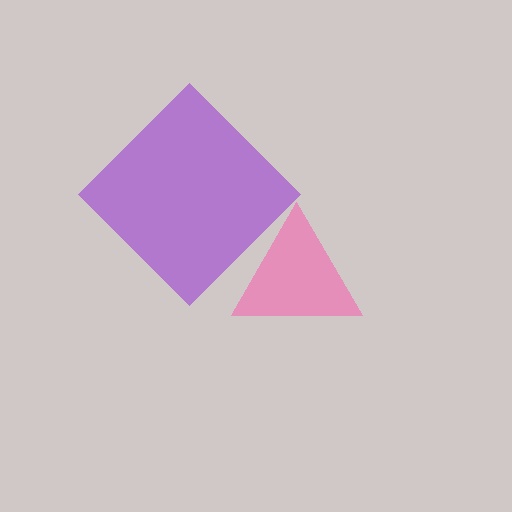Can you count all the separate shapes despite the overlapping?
Yes, there are 2 separate shapes.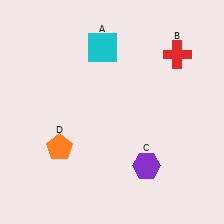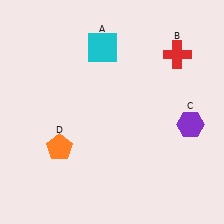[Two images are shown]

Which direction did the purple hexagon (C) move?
The purple hexagon (C) moved right.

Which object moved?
The purple hexagon (C) moved right.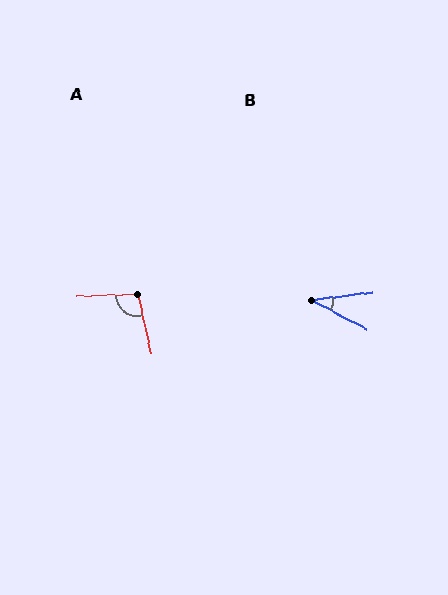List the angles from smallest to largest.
B (35°), A (102°).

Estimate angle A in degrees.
Approximately 102 degrees.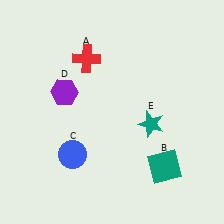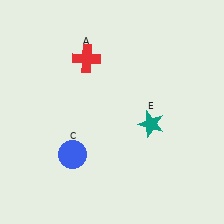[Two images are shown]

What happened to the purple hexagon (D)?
The purple hexagon (D) was removed in Image 2. It was in the top-left area of Image 1.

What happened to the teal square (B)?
The teal square (B) was removed in Image 2. It was in the bottom-right area of Image 1.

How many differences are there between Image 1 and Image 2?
There are 2 differences between the two images.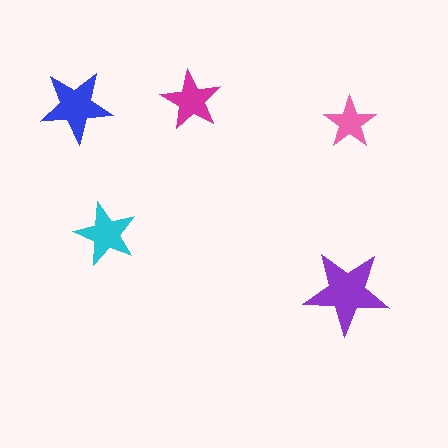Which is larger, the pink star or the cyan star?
The cyan one.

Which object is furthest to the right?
The pink star is rightmost.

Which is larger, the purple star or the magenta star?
The purple one.